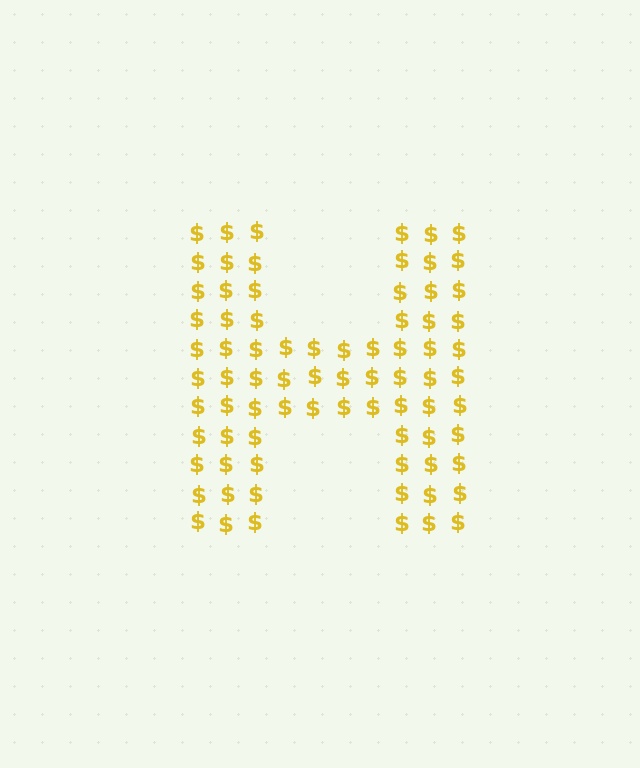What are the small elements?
The small elements are dollar signs.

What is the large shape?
The large shape is the letter H.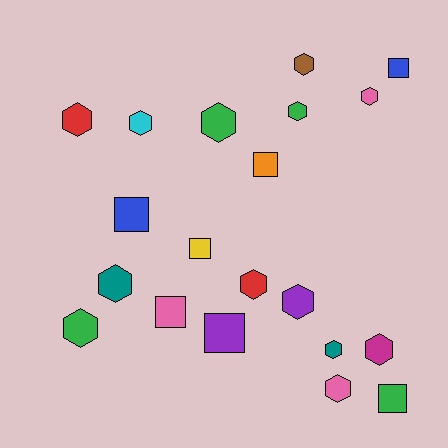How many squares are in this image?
There are 7 squares.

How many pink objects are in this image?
There are 3 pink objects.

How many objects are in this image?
There are 20 objects.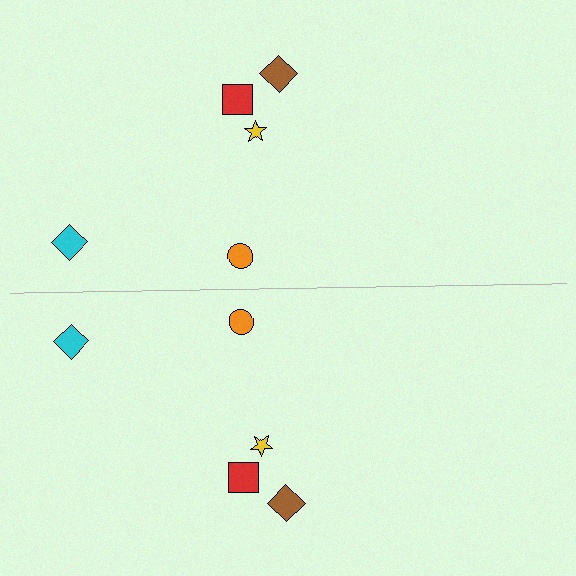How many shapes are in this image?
There are 10 shapes in this image.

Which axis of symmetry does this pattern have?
The pattern has a horizontal axis of symmetry running through the center of the image.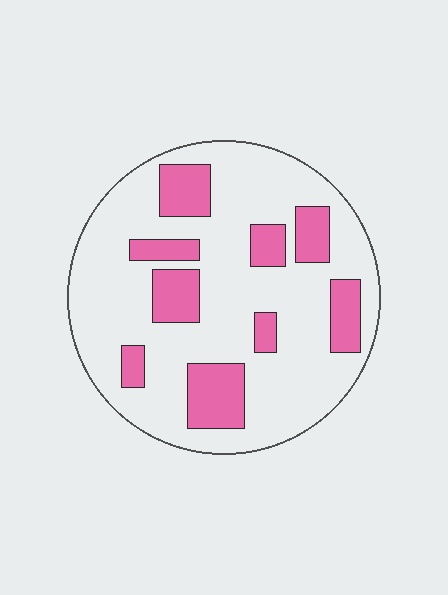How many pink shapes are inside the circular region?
9.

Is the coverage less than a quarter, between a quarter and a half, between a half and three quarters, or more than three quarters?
Less than a quarter.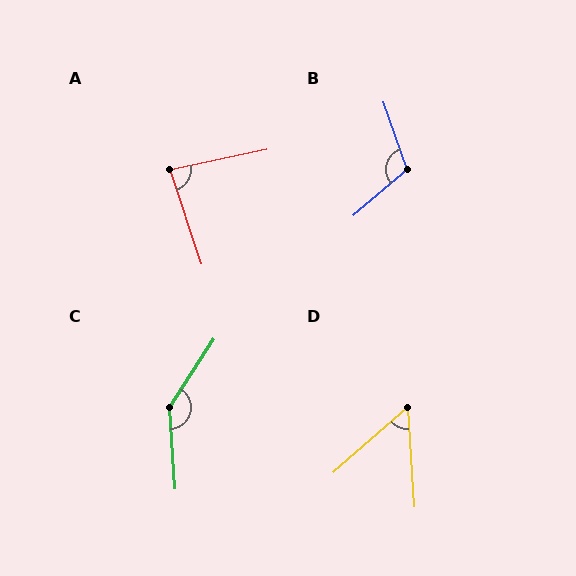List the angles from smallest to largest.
D (52°), A (83°), B (111°), C (144°).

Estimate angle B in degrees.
Approximately 111 degrees.